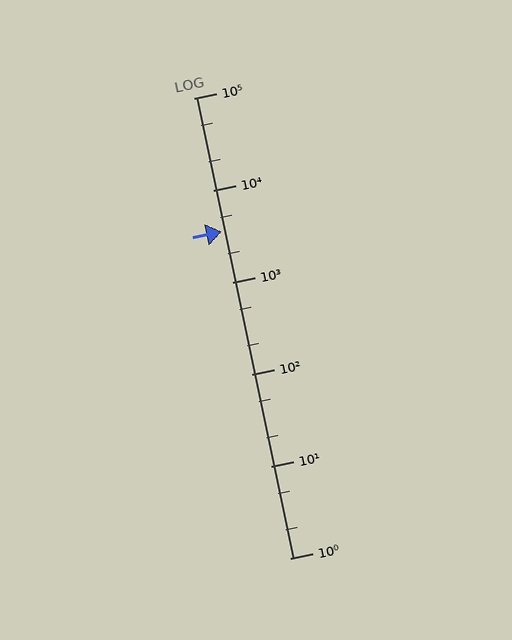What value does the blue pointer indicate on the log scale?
The pointer indicates approximately 3500.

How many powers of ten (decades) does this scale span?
The scale spans 5 decades, from 1 to 100000.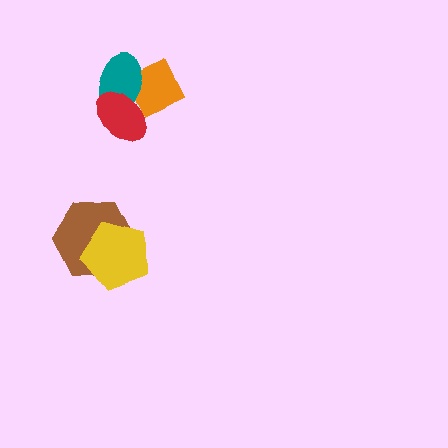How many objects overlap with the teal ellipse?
2 objects overlap with the teal ellipse.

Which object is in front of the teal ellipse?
The red ellipse is in front of the teal ellipse.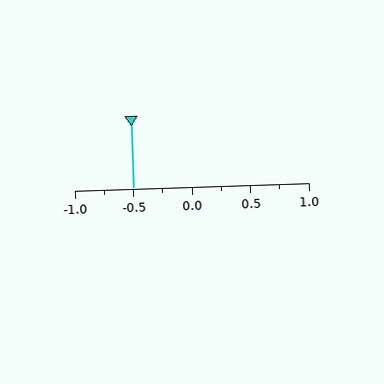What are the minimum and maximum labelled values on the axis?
The axis runs from -1.0 to 1.0.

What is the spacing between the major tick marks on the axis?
The major ticks are spaced 0.5 apart.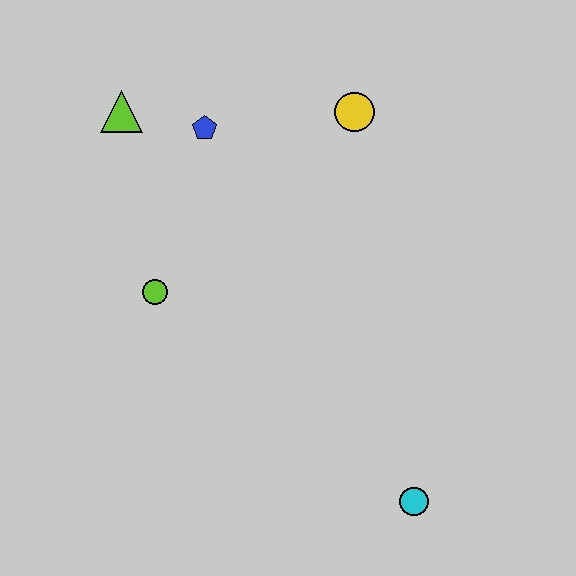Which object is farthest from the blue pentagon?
The cyan circle is farthest from the blue pentagon.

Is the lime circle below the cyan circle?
No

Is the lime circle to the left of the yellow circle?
Yes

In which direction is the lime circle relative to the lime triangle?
The lime circle is below the lime triangle.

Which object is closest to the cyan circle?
The lime circle is closest to the cyan circle.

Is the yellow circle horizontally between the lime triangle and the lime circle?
No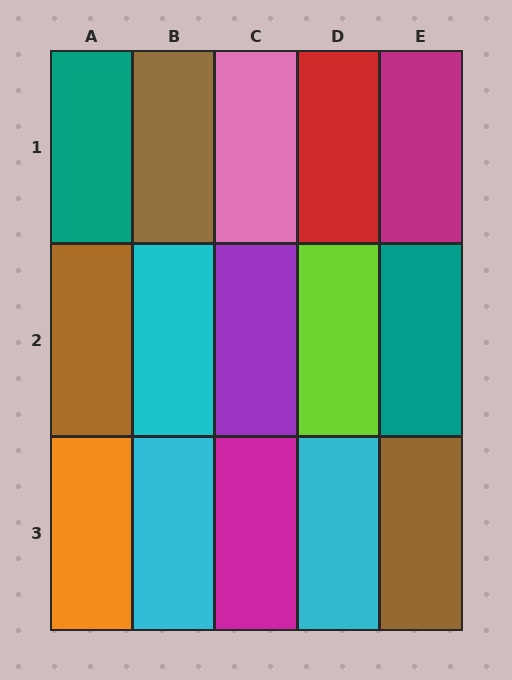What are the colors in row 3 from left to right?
Orange, cyan, magenta, cyan, brown.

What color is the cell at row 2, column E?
Teal.